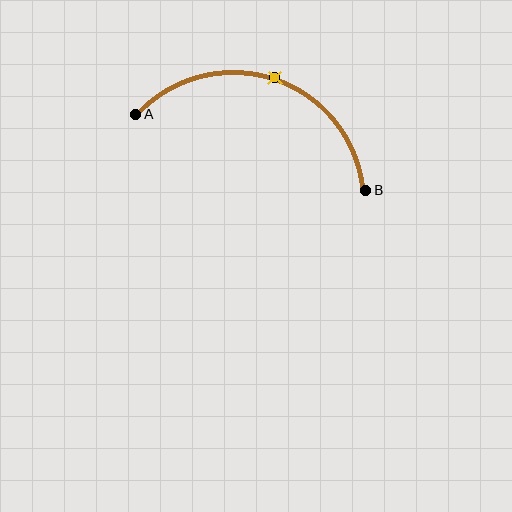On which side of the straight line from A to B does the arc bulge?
The arc bulges above the straight line connecting A and B.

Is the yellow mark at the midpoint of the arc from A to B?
Yes. The yellow mark lies on the arc at equal arc-length from both A and B — it is the arc midpoint.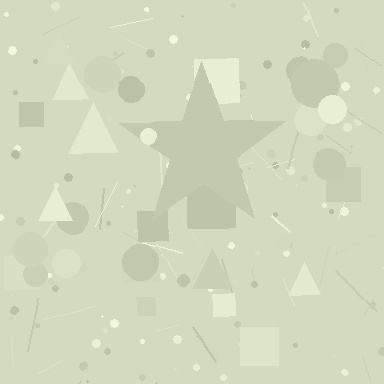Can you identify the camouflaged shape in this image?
The camouflaged shape is a star.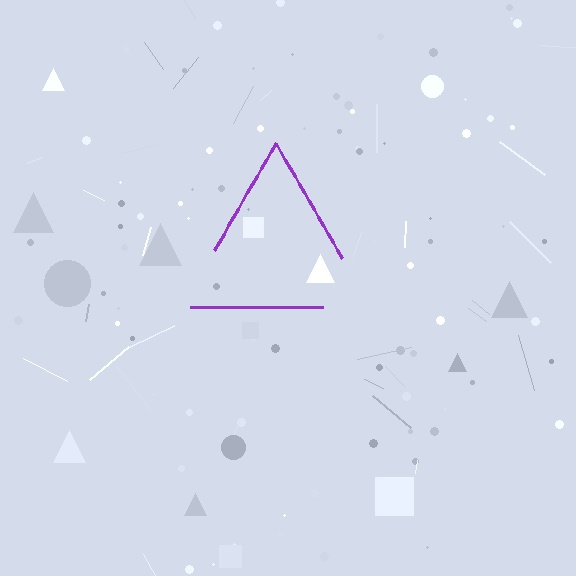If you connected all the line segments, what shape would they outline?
They would outline a triangle.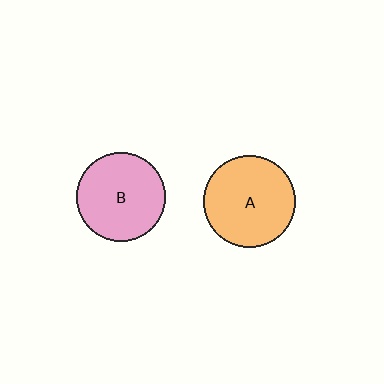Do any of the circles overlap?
No, none of the circles overlap.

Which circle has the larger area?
Circle A (orange).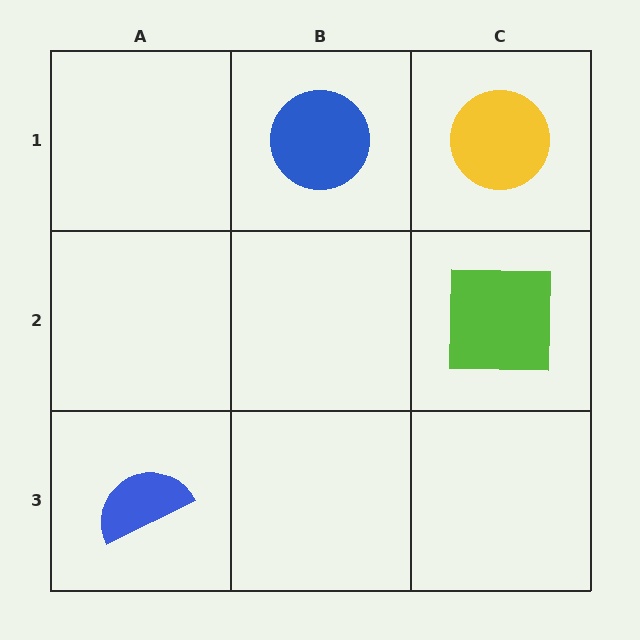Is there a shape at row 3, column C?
No, that cell is empty.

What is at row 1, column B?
A blue circle.